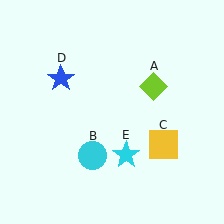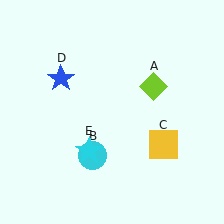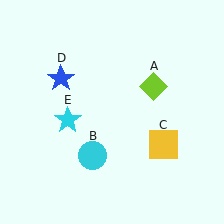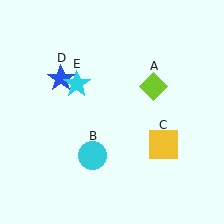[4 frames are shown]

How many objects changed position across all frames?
1 object changed position: cyan star (object E).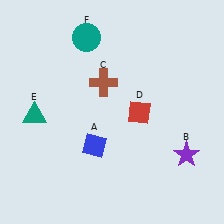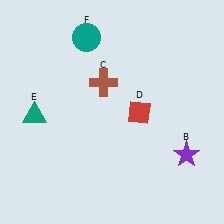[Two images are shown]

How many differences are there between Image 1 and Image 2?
There is 1 difference between the two images.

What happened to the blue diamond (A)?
The blue diamond (A) was removed in Image 2. It was in the bottom-left area of Image 1.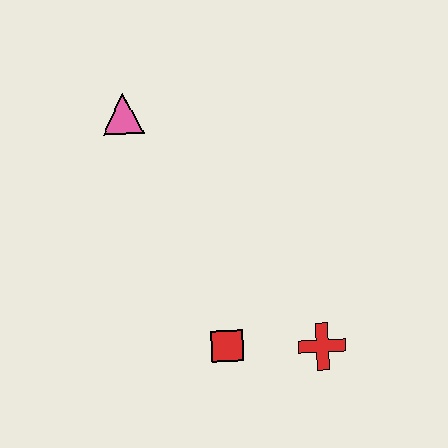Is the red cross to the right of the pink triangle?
Yes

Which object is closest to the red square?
The red cross is closest to the red square.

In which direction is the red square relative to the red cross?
The red square is to the left of the red cross.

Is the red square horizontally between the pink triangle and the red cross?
Yes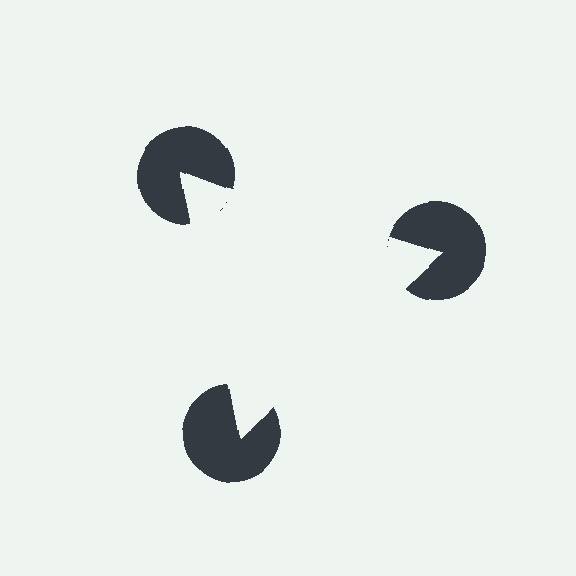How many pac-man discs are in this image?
There are 3 — one at each vertex of the illusory triangle.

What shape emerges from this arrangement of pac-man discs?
An illusory triangle — its edges are inferred from the aligned wedge cuts in the pac-man discs, not physically drawn.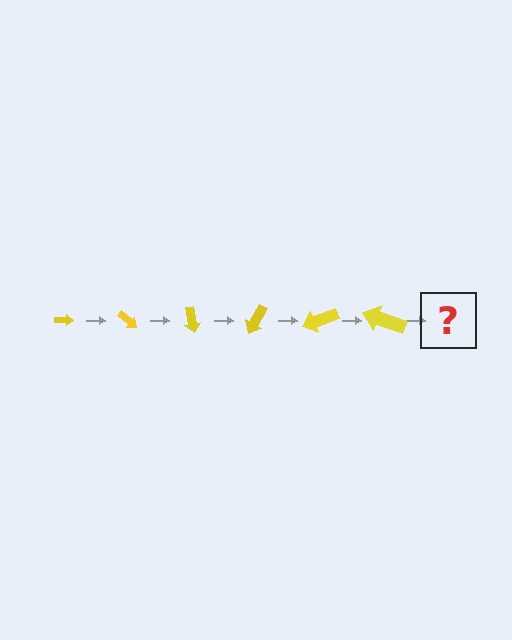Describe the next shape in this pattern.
It should be an arrow, larger than the previous one and rotated 240 degrees from the start.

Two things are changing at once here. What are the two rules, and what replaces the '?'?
The two rules are that the arrow grows larger each step and it rotates 40 degrees each step. The '?' should be an arrow, larger than the previous one and rotated 240 degrees from the start.